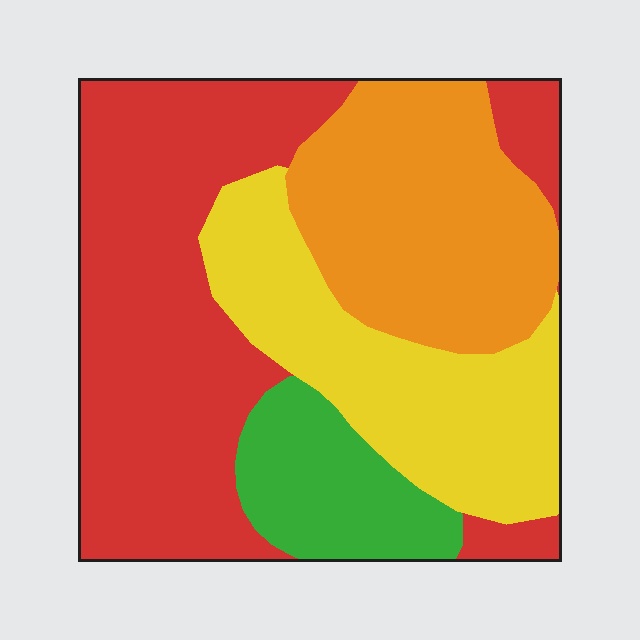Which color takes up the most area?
Red, at roughly 40%.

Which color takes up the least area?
Green, at roughly 10%.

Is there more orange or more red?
Red.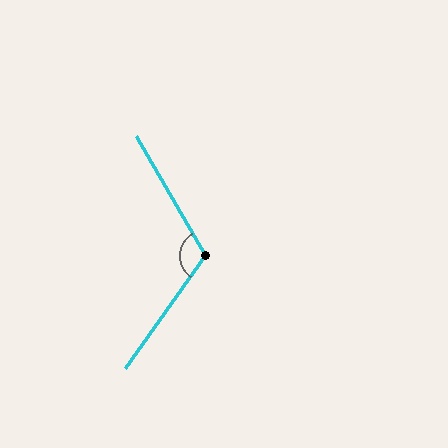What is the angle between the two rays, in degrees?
Approximately 114 degrees.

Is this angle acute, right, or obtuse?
It is obtuse.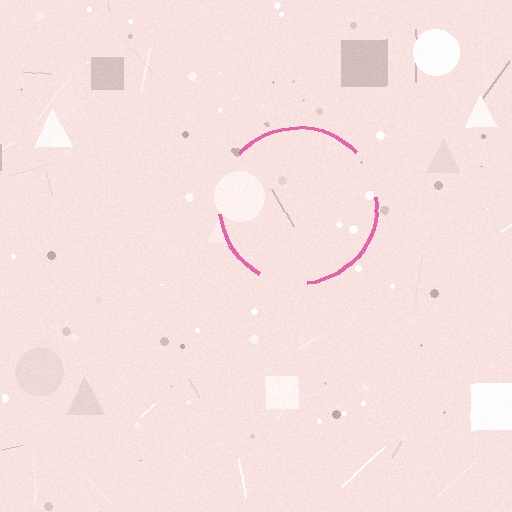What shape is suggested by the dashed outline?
The dashed outline suggests a circle.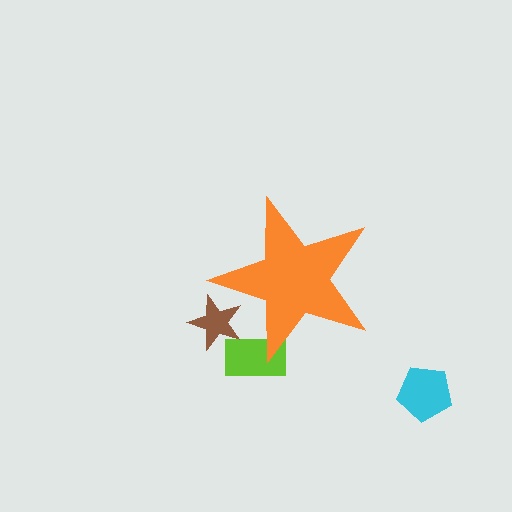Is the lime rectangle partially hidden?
Yes, the lime rectangle is partially hidden behind the orange star.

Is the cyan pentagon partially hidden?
No, the cyan pentagon is fully visible.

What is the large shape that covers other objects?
An orange star.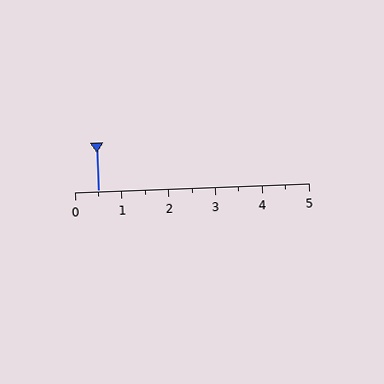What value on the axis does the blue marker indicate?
The marker indicates approximately 0.5.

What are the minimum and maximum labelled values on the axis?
The axis runs from 0 to 5.